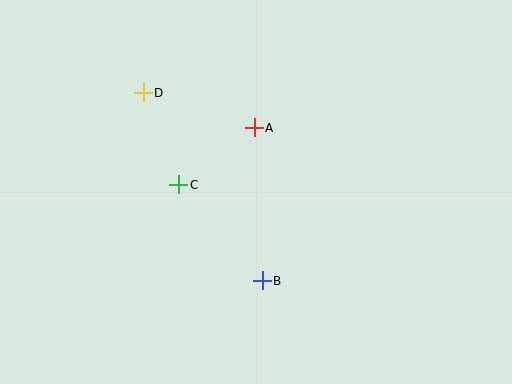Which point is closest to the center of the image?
Point A at (254, 128) is closest to the center.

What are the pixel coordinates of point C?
Point C is at (179, 185).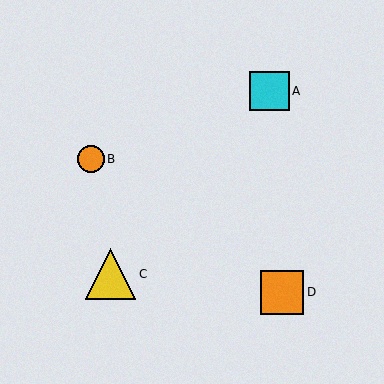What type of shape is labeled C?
Shape C is a yellow triangle.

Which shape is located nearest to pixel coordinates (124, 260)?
The yellow triangle (labeled C) at (110, 274) is nearest to that location.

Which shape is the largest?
The yellow triangle (labeled C) is the largest.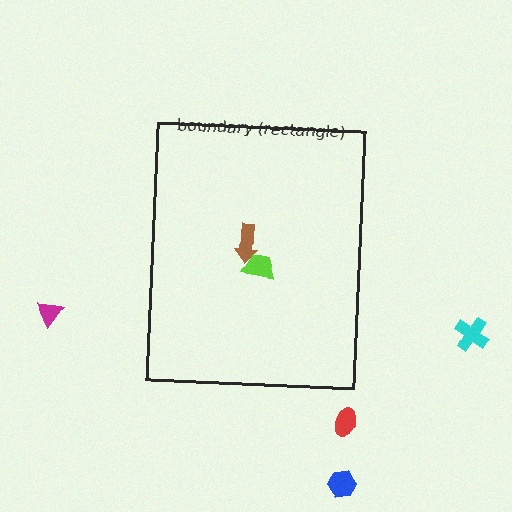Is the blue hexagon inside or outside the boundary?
Outside.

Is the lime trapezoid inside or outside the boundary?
Inside.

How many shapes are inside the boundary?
2 inside, 4 outside.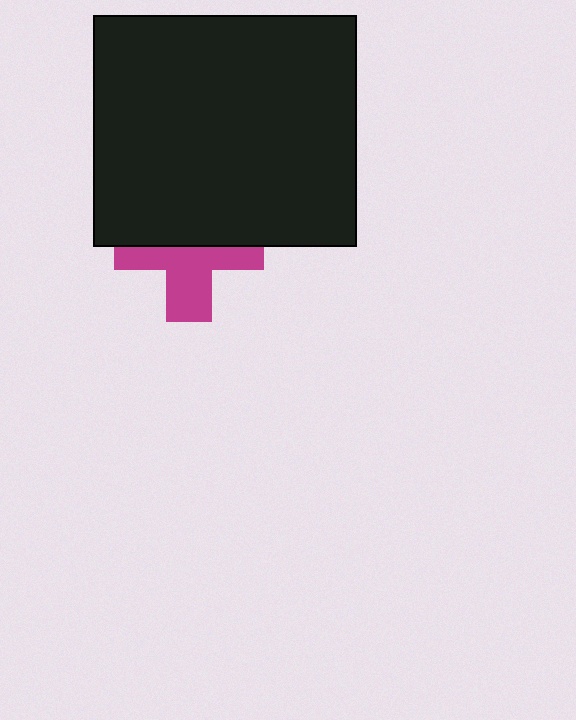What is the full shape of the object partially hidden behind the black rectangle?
The partially hidden object is a magenta cross.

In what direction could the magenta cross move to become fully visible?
The magenta cross could move down. That would shift it out from behind the black rectangle entirely.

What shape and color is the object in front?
The object in front is a black rectangle.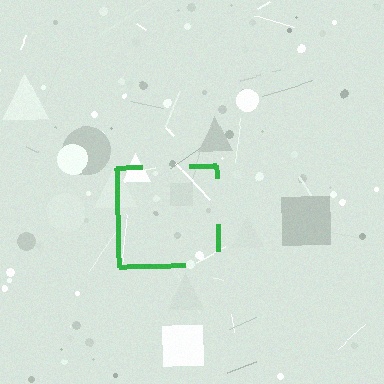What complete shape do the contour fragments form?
The contour fragments form a square.